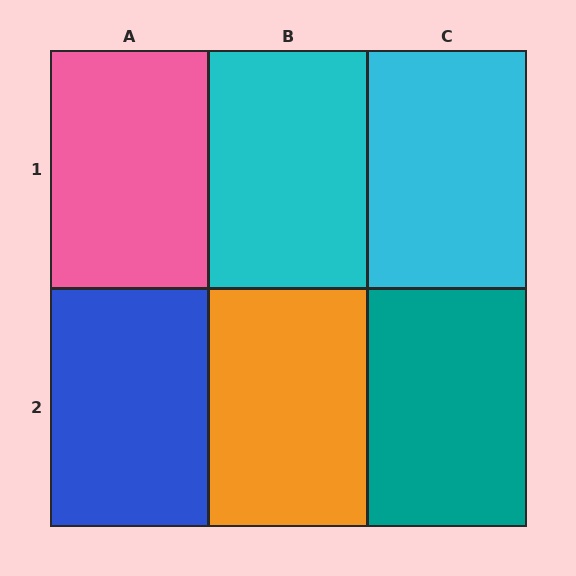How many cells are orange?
1 cell is orange.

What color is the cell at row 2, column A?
Blue.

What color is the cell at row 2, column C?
Teal.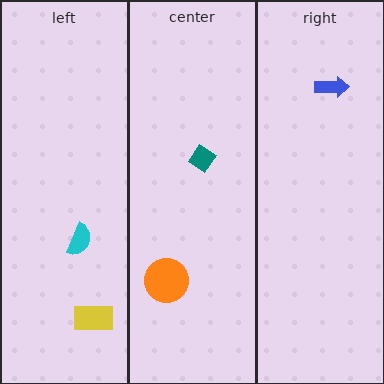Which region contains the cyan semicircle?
The left region.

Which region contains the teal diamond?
The center region.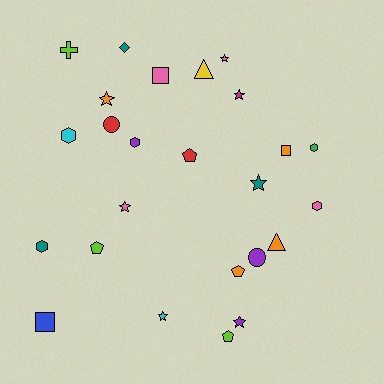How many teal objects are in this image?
There are 3 teal objects.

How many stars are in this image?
There are 7 stars.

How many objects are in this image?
There are 25 objects.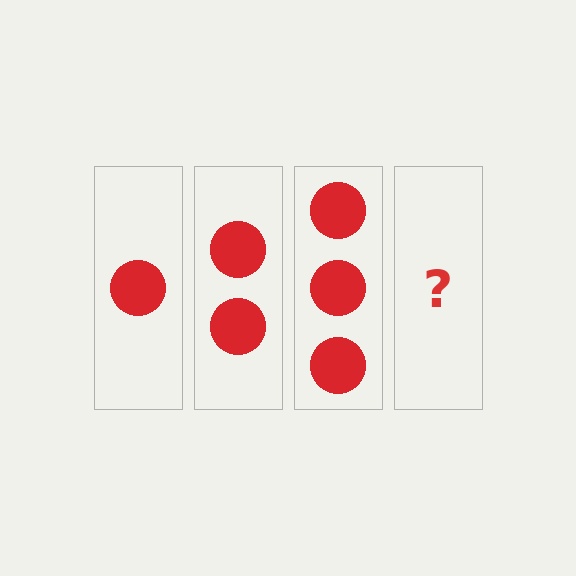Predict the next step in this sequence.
The next step is 4 circles.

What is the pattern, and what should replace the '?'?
The pattern is that each step adds one more circle. The '?' should be 4 circles.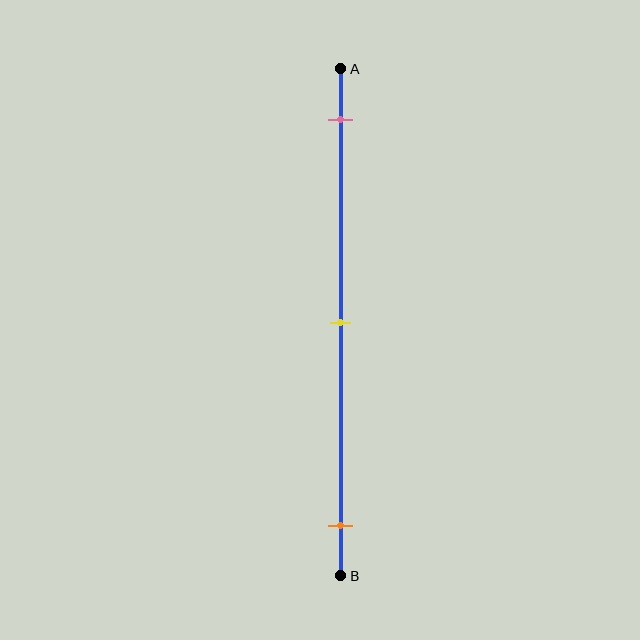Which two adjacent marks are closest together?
The pink and yellow marks are the closest adjacent pair.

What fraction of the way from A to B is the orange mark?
The orange mark is approximately 90% (0.9) of the way from A to B.